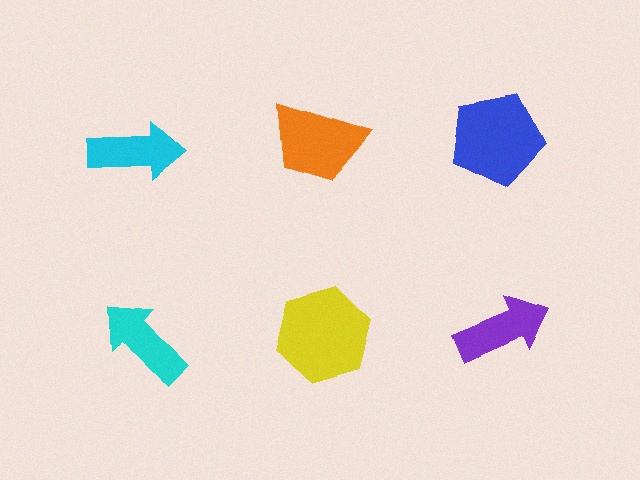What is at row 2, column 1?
A cyan arrow.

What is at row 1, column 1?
A cyan arrow.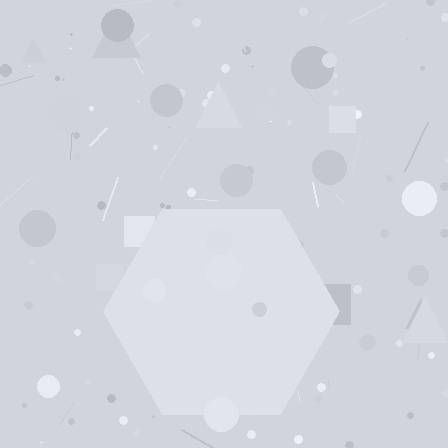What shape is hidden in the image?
A hexagon is hidden in the image.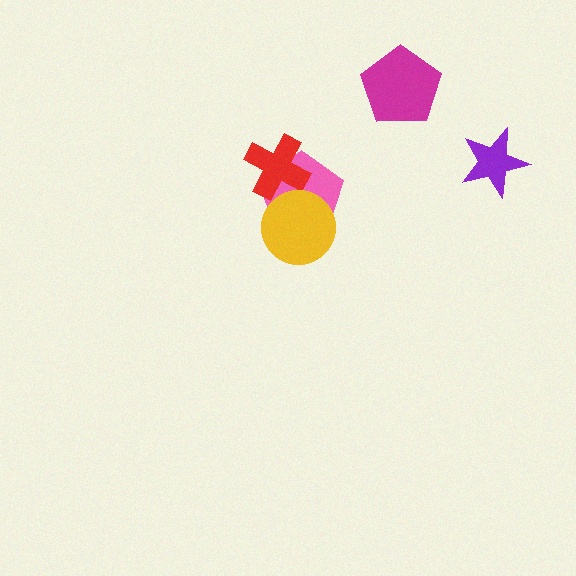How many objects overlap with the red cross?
1 object overlaps with the red cross.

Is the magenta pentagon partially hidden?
No, no other shape covers it.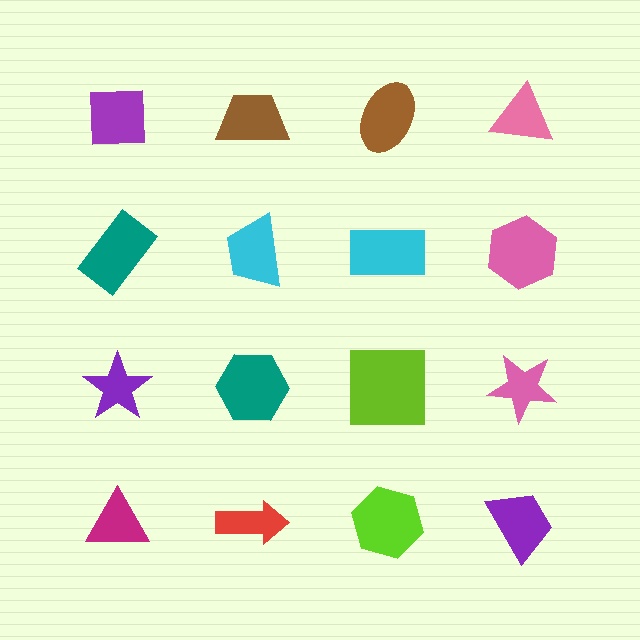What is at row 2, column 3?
A cyan rectangle.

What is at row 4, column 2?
A red arrow.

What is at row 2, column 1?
A teal rectangle.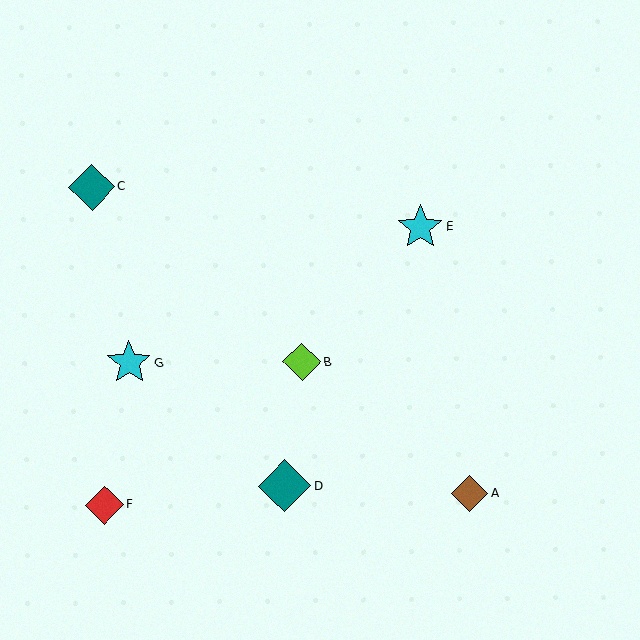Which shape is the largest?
The teal diamond (labeled D) is the largest.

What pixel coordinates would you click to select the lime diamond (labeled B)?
Click at (302, 362) to select the lime diamond B.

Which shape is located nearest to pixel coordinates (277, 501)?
The teal diamond (labeled D) at (284, 486) is nearest to that location.